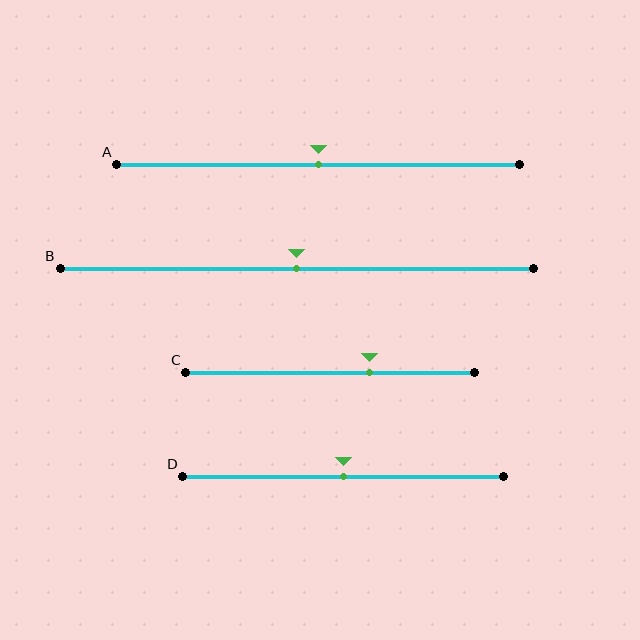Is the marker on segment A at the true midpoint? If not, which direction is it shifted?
Yes, the marker on segment A is at the true midpoint.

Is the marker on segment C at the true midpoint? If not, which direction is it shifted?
No, the marker on segment C is shifted to the right by about 14% of the segment length.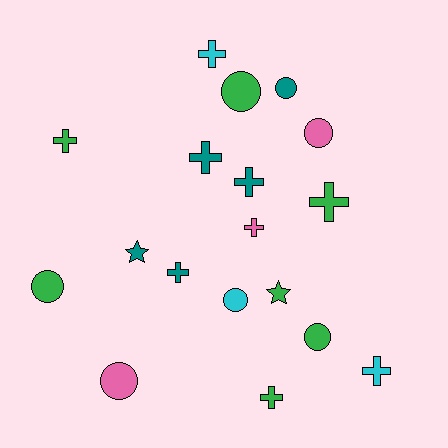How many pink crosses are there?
There is 1 pink cross.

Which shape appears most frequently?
Cross, with 9 objects.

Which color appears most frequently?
Green, with 7 objects.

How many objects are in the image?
There are 18 objects.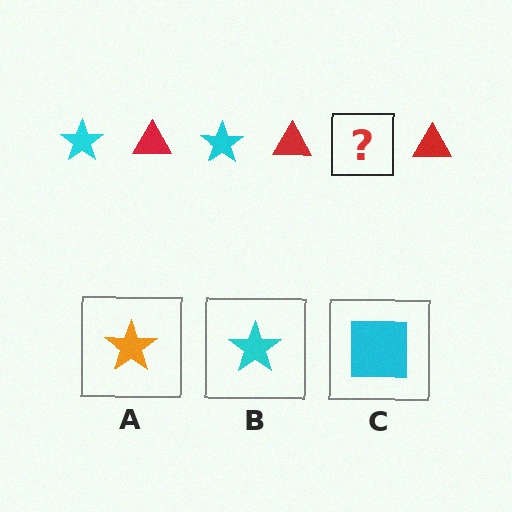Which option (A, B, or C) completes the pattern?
B.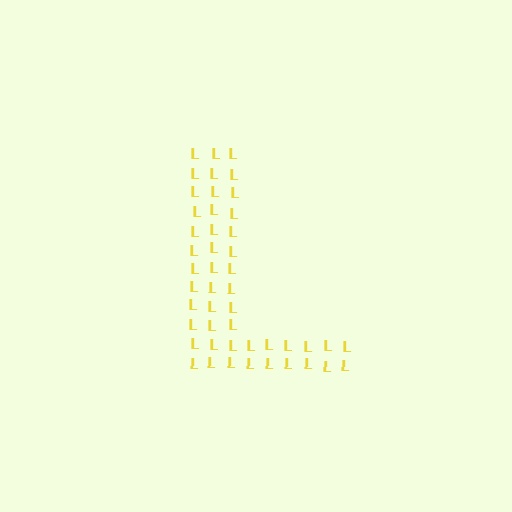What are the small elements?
The small elements are letter L's.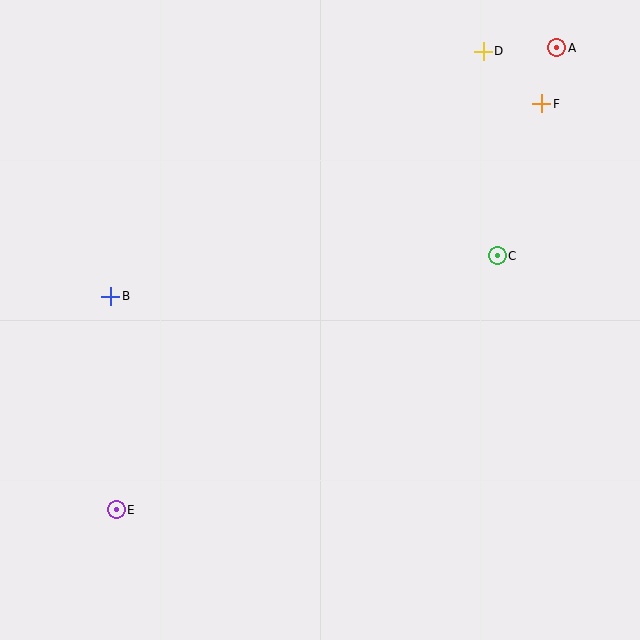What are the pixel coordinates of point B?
Point B is at (111, 296).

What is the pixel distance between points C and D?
The distance between C and D is 205 pixels.